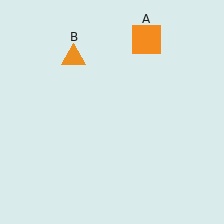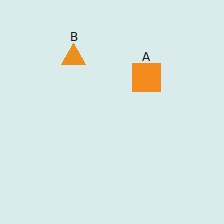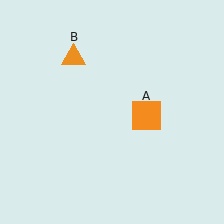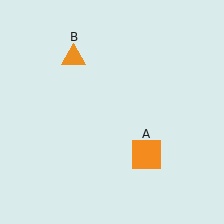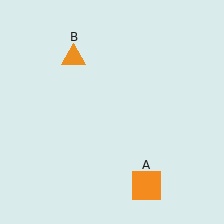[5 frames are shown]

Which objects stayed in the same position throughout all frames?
Orange triangle (object B) remained stationary.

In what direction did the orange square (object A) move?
The orange square (object A) moved down.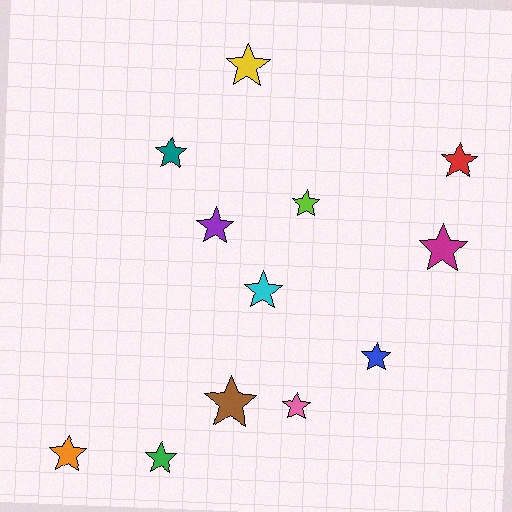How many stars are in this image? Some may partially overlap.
There are 12 stars.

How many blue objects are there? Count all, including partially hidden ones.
There is 1 blue object.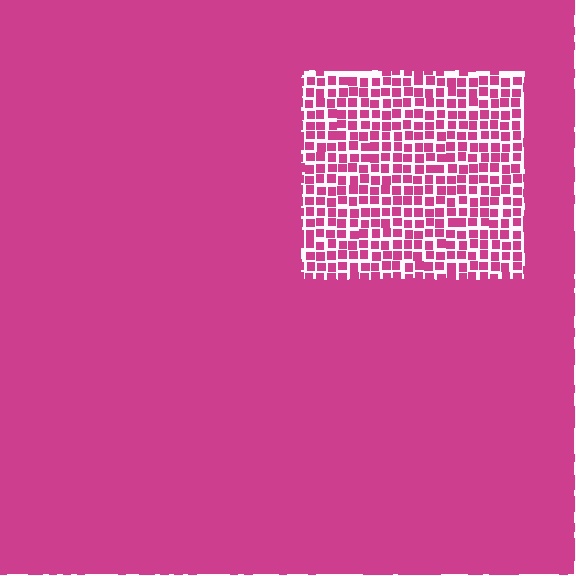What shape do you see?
I see a rectangle.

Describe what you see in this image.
The image contains small magenta elements arranged at two different densities. A rectangle-shaped region is visible where the elements are less densely packed than the surrounding area.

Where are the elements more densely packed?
The elements are more densely packed outside the rectangle boundary.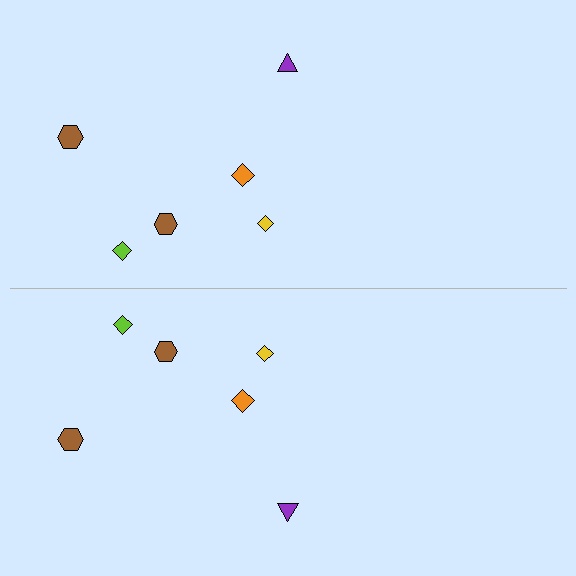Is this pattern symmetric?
Yes, this pattern has bilateral (reflection) symmetry.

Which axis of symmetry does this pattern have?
The pattern has a horizontal axis of symmetry running through the center of the image.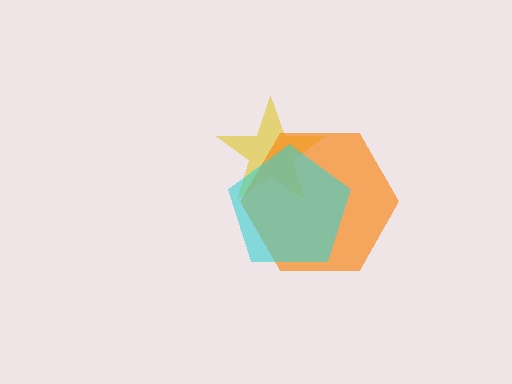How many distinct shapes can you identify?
There are 3 distinct shapes: a yellow star, an orange hexagon, a cyan pentagon.